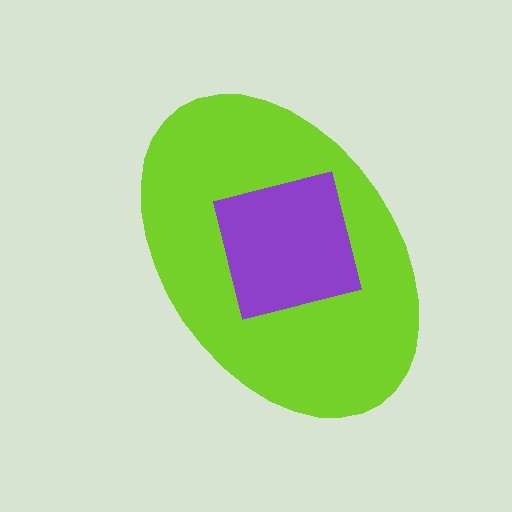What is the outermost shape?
The lime ellipse.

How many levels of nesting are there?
2.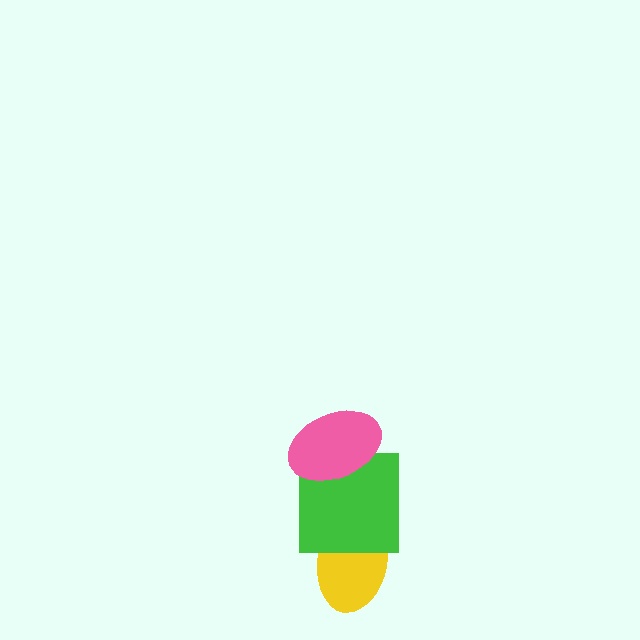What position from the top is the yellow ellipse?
The yellow ellipse is 3rd from the top.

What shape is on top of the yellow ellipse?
The green square is on top of the yellow ellipse.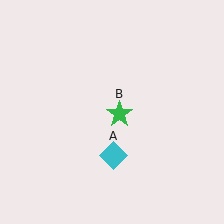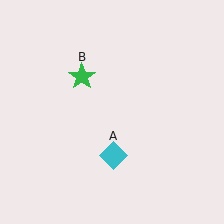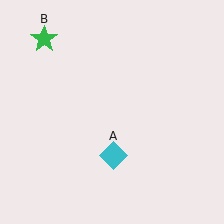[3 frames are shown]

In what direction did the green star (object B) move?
The green star (object B) moved up and to the left.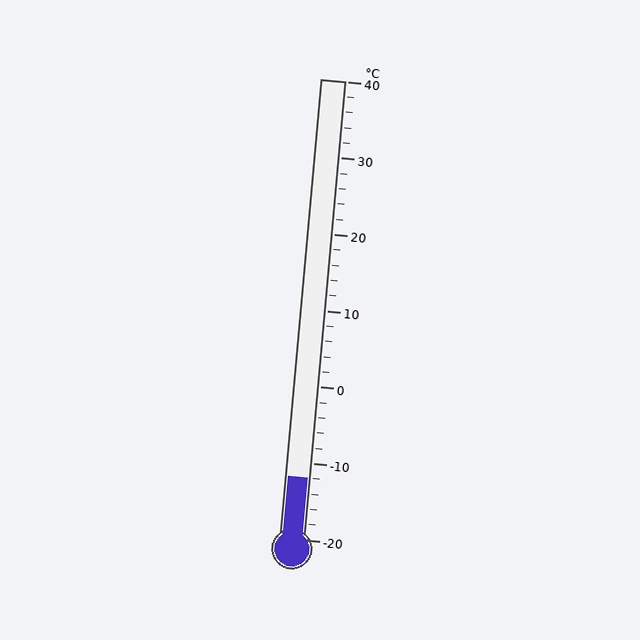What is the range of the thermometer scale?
The thermometer scale ranges from -20°C to 40°C.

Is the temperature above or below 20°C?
The temperature is below 20°C.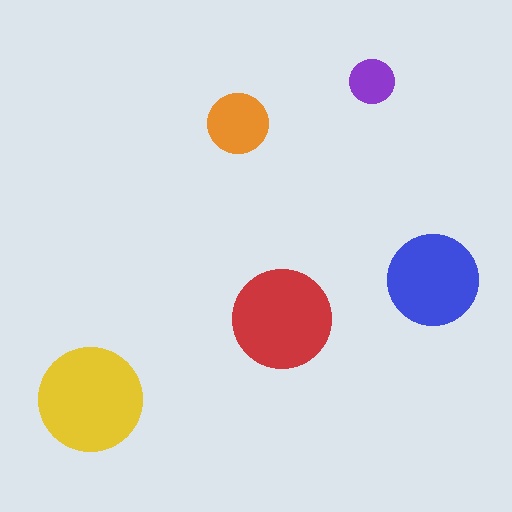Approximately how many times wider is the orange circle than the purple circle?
About 1.5 times wider.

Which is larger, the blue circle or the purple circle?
The blue one.